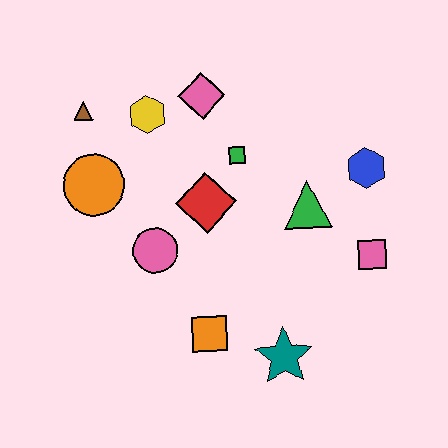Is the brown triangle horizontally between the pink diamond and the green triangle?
No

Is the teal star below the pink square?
Yes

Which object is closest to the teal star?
The orange square is closest to the teal star.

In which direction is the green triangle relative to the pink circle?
The green triangle is to the right of the pink circle.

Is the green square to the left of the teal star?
Yes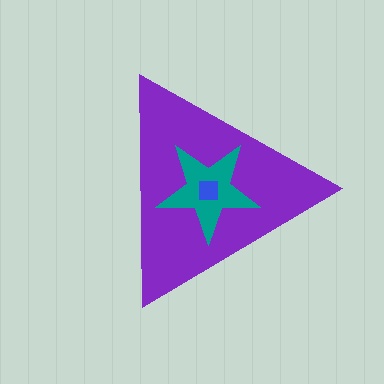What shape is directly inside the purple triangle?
The teal star.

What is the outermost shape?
The purple triangle.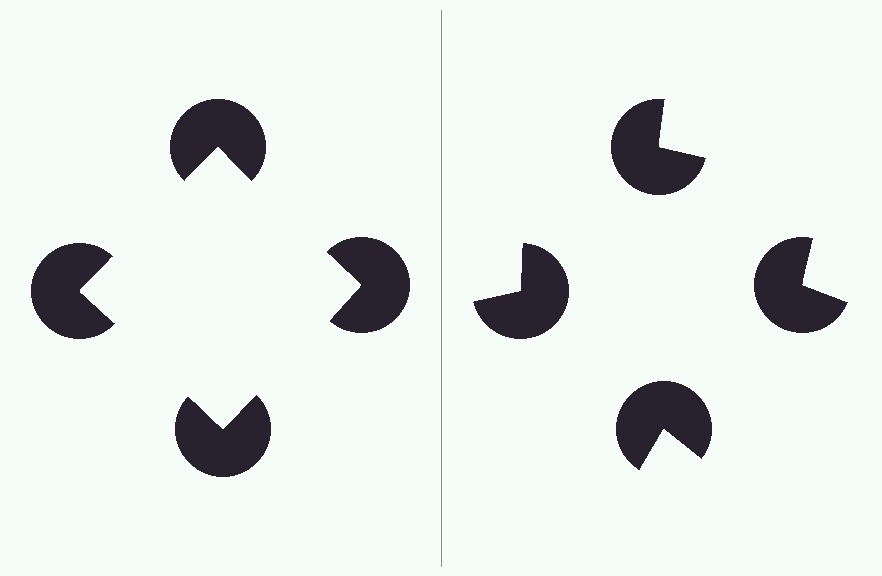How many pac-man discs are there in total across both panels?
8 — 4 on each side.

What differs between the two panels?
The pac-man discs are positioned identically on both sides; only the wedge orientations differ. On the left they align to a square; on the right they are misaligned.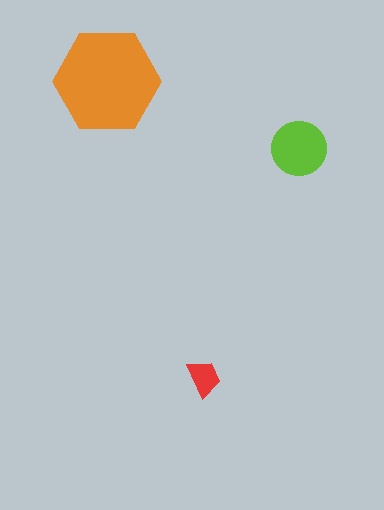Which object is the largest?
The orange hexagon.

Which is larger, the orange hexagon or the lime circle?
The orange hexagon.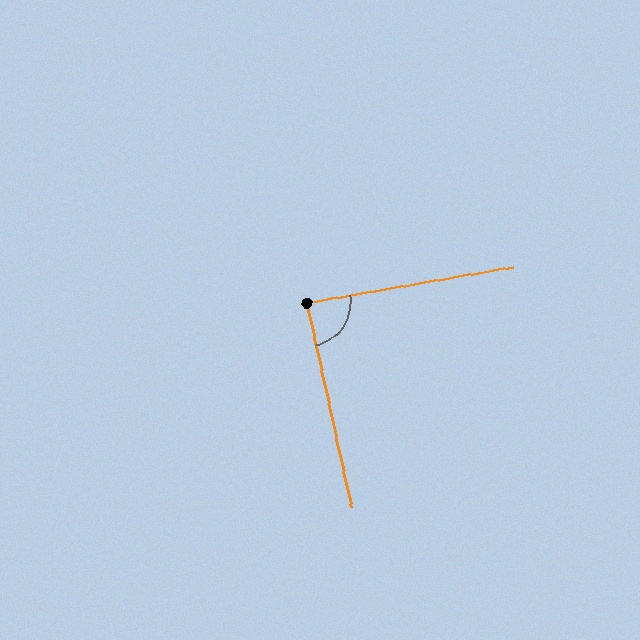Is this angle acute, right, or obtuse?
It is approximately a right angle.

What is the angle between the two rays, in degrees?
Approximately 87 degrees.